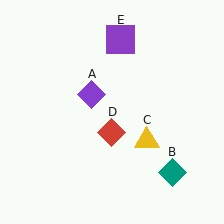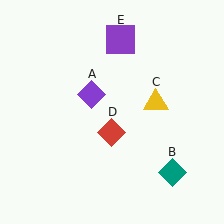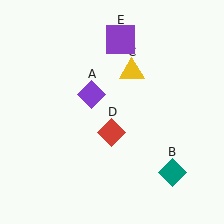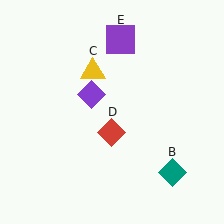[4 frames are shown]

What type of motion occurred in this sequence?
The yellow triangle (object C) rotated counterclockwise around the center of the scene.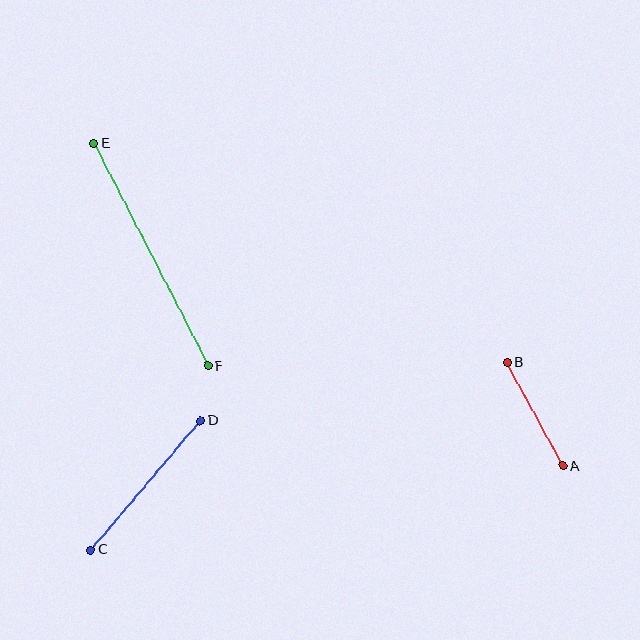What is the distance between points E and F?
The distance is approximately 250 pixels.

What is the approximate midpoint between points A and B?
The midpoint is at approximately (535, 414) pixels.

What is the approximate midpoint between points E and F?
The midpoint is at approximately (151, 255) pixels.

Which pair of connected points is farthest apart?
Points E and F are farthest apart.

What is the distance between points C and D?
The distance is approximately 169 pixels.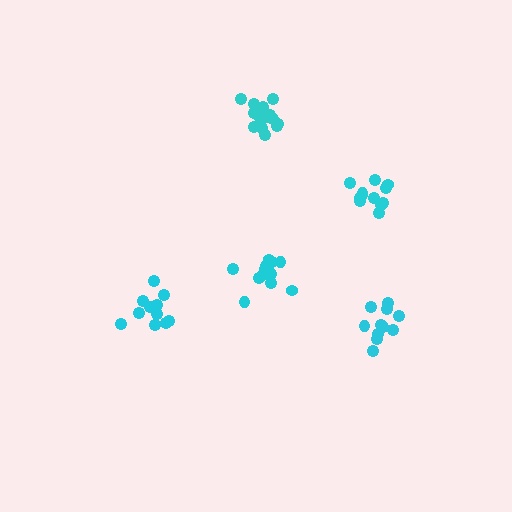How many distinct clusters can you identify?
There are 5 distinct clusters.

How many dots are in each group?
Group 1: 11 dots, Group 2: 13 dots, Group 3: 12 dots, Group 4: 15 dots, Group 5: 11 dots (62 total).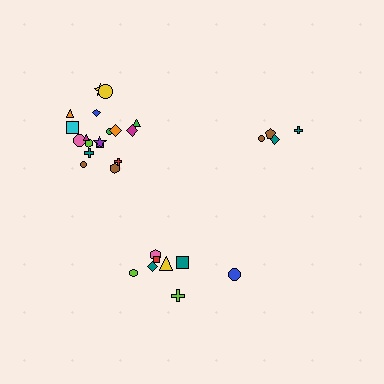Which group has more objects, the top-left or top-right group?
The top-left group.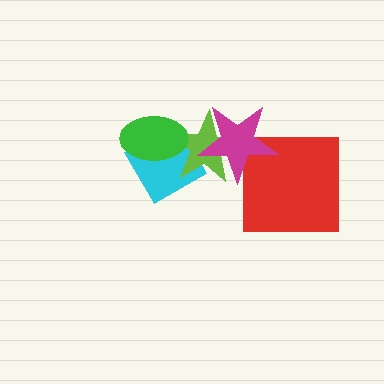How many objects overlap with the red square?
1 object overlaps with the red square.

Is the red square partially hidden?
Yes, it is partially covered by another shape.